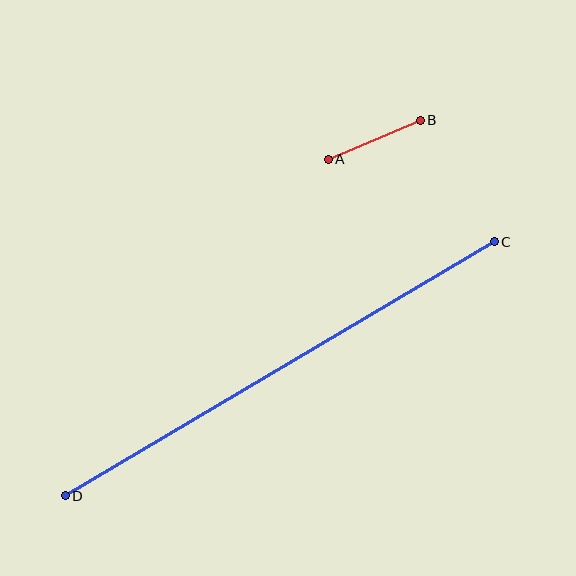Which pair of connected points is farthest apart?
Points C and D are farthest apart.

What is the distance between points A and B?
The distance is approximately 100 pixels.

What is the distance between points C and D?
The distance is approximately 499 pixels.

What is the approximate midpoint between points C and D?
The midpoint is at approximately (280, 369) pixels.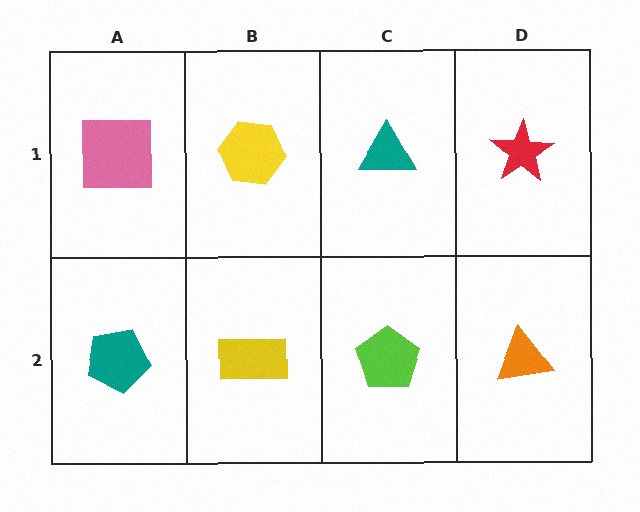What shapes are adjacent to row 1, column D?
An orange triangle (row 2, column D), a teal triangle (row 1, column C).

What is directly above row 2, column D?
A red star.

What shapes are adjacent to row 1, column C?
A lime pentagon (row 2, column C), a yellow hexagon (row 1, column B), a red star (row 1, column D).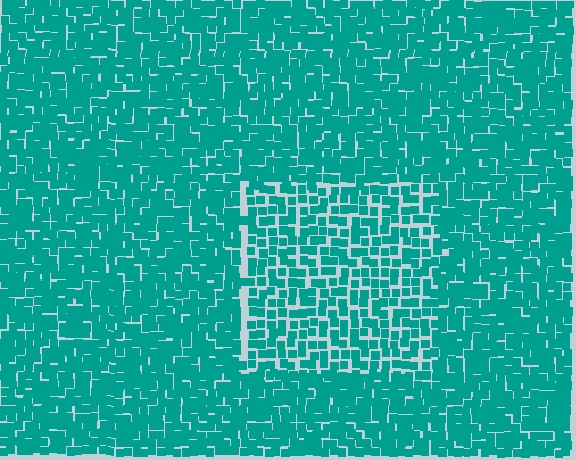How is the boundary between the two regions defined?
The boundary is defined by a change in element density (approximately 1.5x ratio). All elements are the same color, size, and shape.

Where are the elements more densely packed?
The elements are more densely packed outside the rectangle boundary.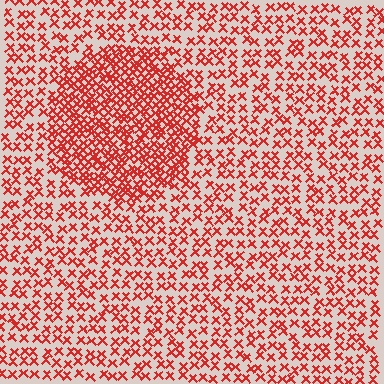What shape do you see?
I see a circle.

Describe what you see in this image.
The image contains small red elements arranged at two different densities. A circle-shaped region is visible where the elements are more densely packed than the surrounding area.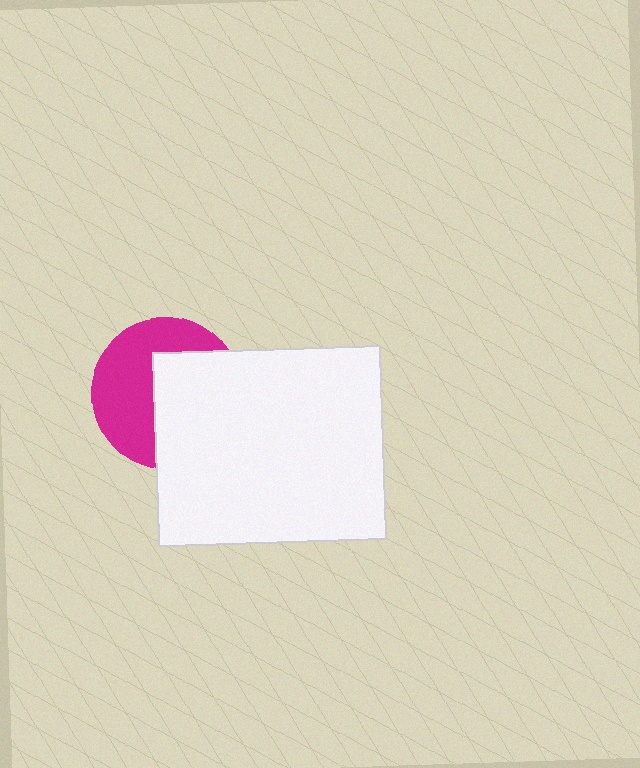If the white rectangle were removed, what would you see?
You would see the complete magenta circle.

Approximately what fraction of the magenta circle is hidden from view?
Roughly 49% of the magenta circle is hidden behind the white rectangle.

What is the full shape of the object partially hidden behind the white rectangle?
The partially hidden object is a magenta circle.